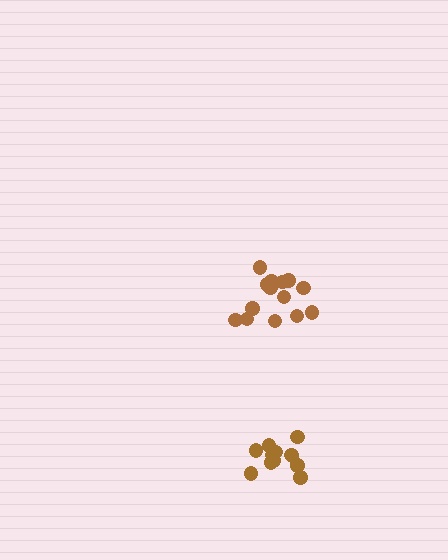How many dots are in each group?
Group 1: 15 dots, Group 2: 12 dots (27 total).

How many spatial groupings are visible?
There are 2 spatial groupings.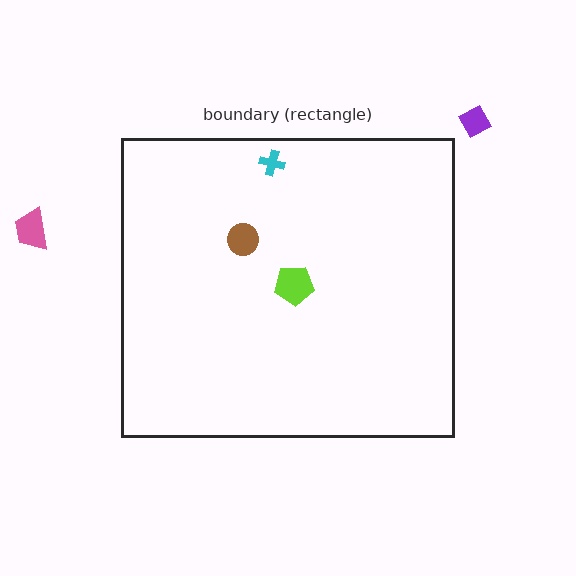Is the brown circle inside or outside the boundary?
Inside.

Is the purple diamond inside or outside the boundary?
Outside.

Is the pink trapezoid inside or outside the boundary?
Outside.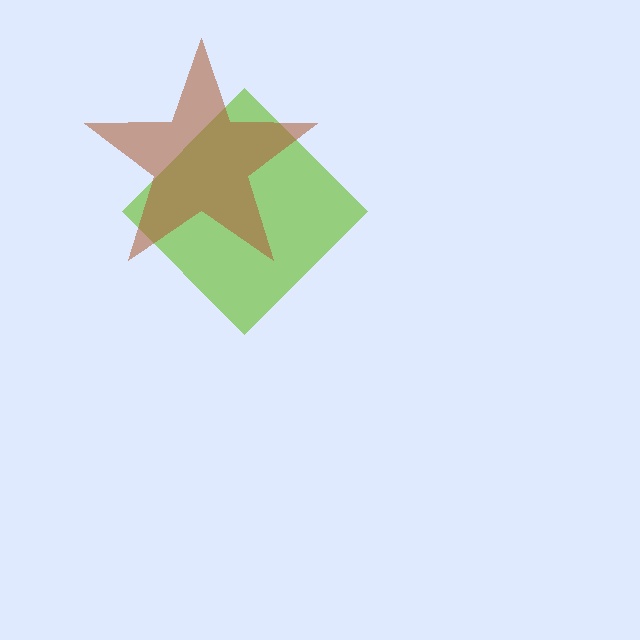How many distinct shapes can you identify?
There are 2 distinct shapes: a lime diamond, a brown star.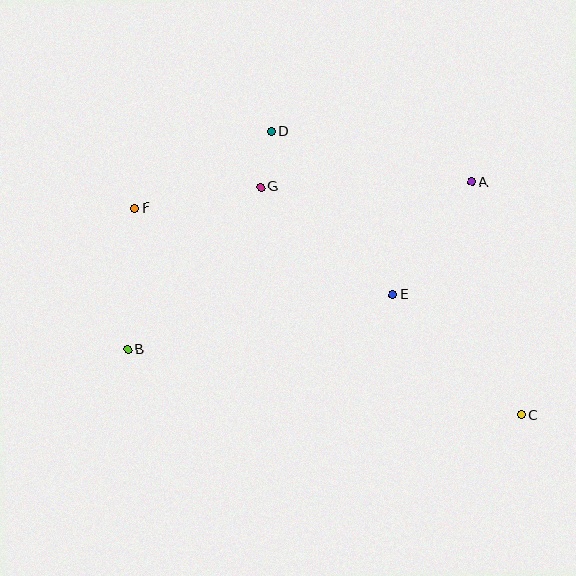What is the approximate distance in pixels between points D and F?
The distance between D and F is approximately 156 pixels.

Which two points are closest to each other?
Points D and G are closest to each other.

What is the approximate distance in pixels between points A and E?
The distance between A and E is approximately 137 pixels.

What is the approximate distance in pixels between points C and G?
The distance between C and G is approximately 346 pixels.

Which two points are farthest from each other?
Points C and F are farthest from each other.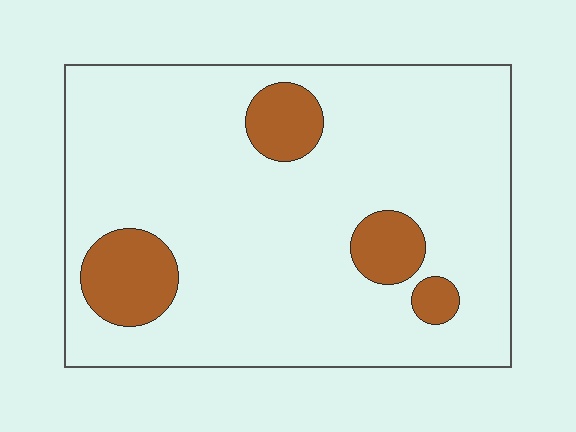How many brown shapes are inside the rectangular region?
4.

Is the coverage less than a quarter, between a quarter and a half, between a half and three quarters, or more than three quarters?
Less than a quarter.